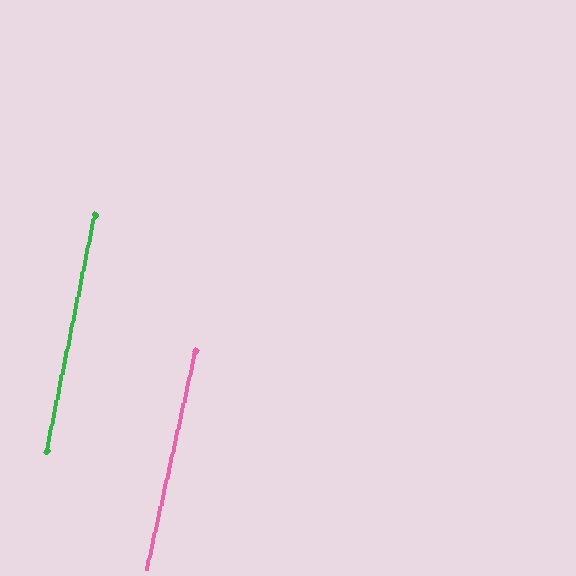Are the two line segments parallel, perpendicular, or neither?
Parallel — their directions differ by only 1.1°.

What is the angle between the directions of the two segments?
Approximately 1 degree.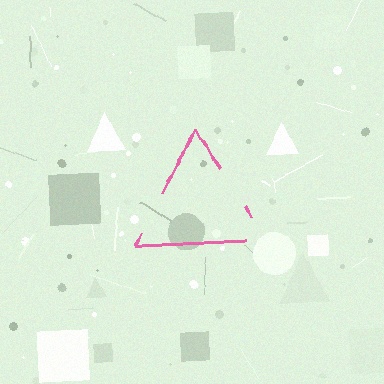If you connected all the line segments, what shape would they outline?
They would outline a triangle.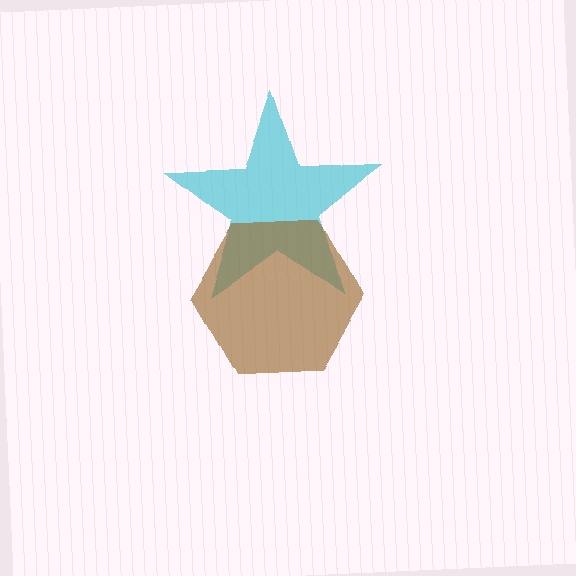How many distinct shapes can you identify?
There are 2 distinct shapes: a cyan star, a brown hexagon.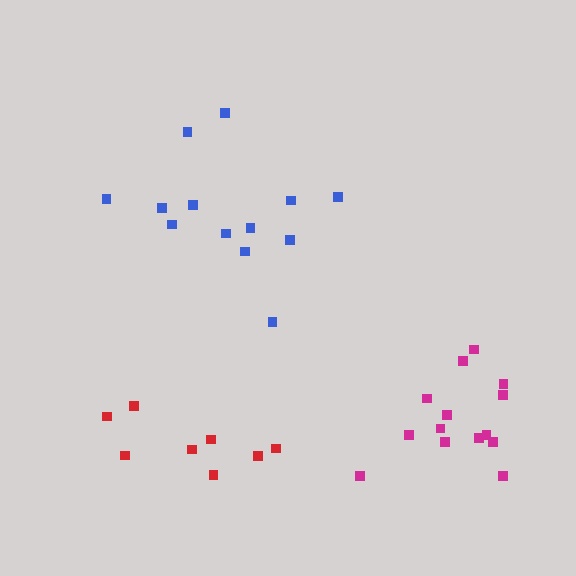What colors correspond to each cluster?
The clusters are colored: magenta, blue, red.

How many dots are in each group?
Group 1: 14 dots, Group 2: 13 dots, Group 3: 8 dots (35 total).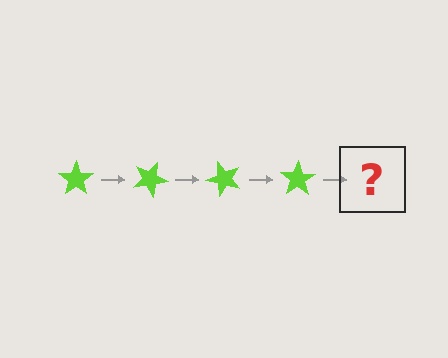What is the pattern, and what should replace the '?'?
The pattern is that the star rotates 25 degrees each step. The '?' should be a lime star rotated 100 degrees.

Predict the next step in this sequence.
The next step is a lime star rotated 100 degrees.